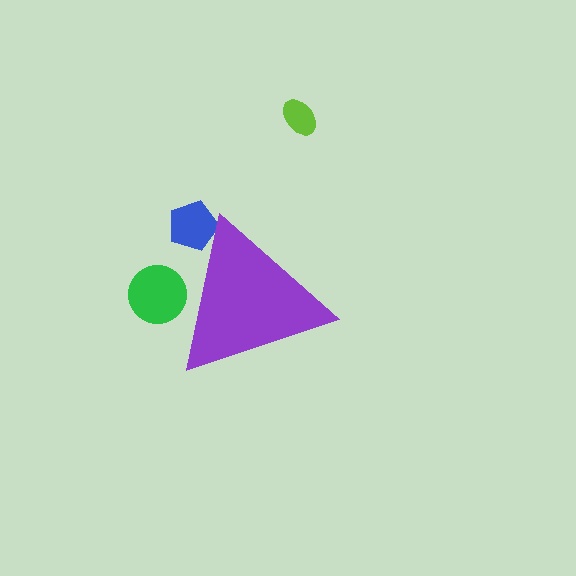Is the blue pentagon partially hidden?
Yes, the blue pentagon is partially hidden behind the purple triangle.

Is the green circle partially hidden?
Yes, the green circle is partially hidden behind the purple triangle.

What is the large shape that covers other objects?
A purple triangle.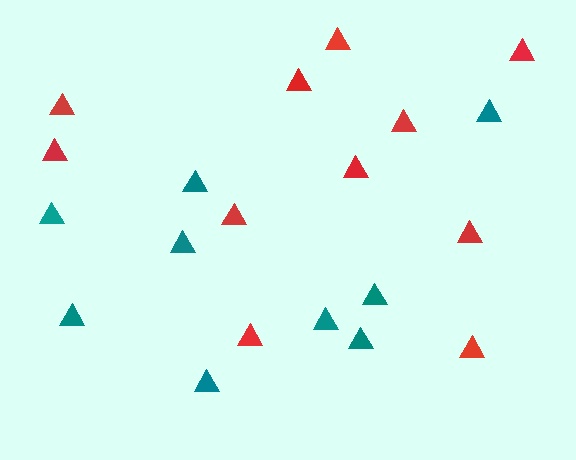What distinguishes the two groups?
There are 2 groups: one group of teal triangles (9) and one group of red triangles (11).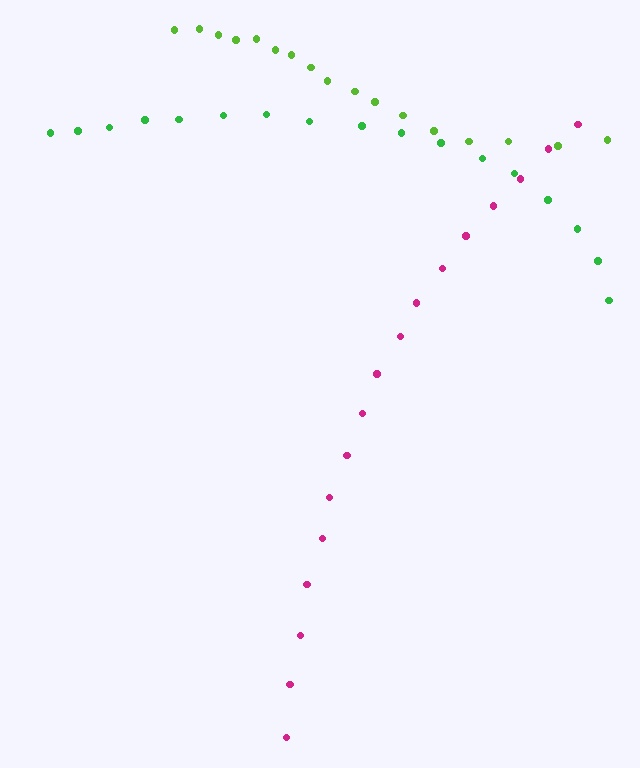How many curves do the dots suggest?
There are 3 distinct paths.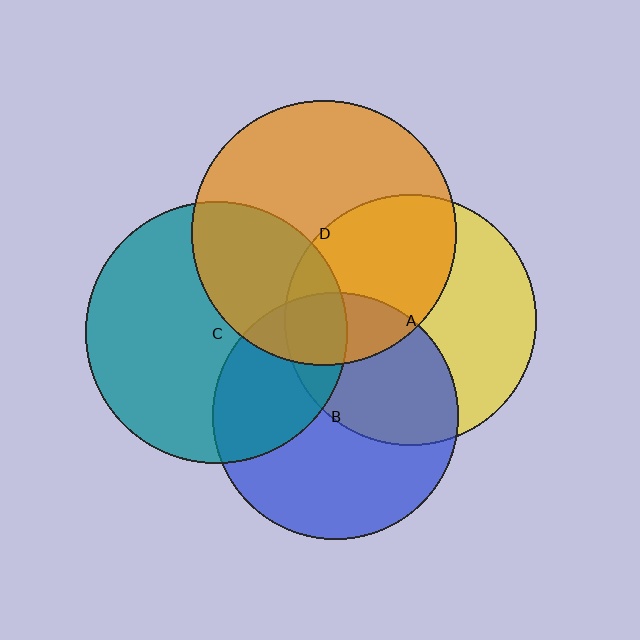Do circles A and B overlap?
Yes.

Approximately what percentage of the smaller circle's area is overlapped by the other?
Approximately 40%.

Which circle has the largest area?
Circle D (orange).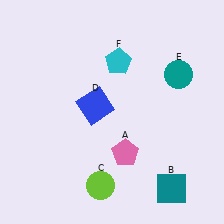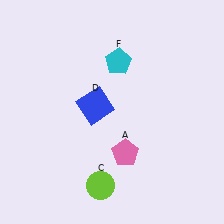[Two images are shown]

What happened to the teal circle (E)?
The teal circle (E) was removed in Image 2. It was in the top-right area of Image 1.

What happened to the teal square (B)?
The teal square (B) was removed in Image 2. It was in the bottom-right area of Image 1.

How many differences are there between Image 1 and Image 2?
There are 2 differences between the two images.